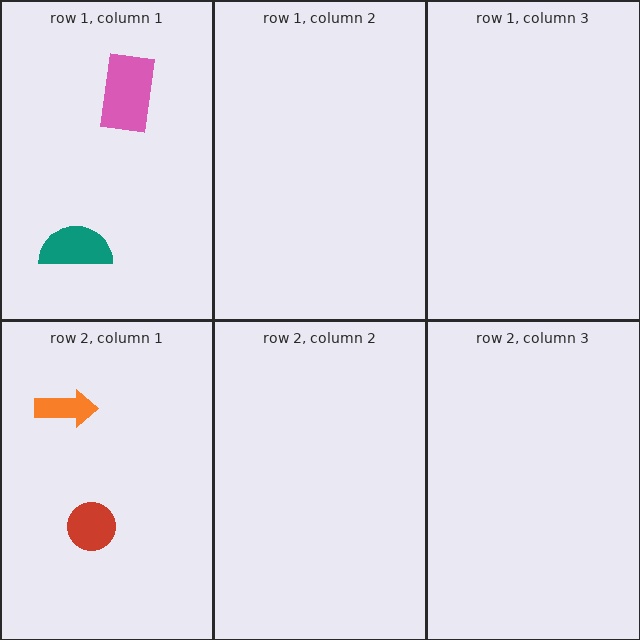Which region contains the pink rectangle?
The row 1, column 1 region.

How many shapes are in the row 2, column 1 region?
2.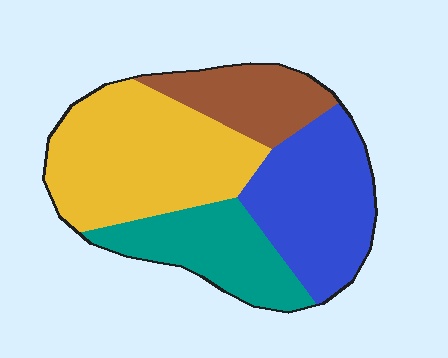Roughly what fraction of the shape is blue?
Blue takes up about one quarter (1/4) of the shape.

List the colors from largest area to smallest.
From largest to smallest: yellow, blue, teal, brown.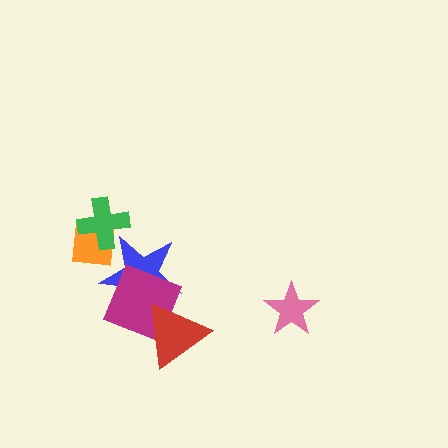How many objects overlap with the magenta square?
2 objects overlap with the magenta square.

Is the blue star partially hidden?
Yes, it is partially covered by another shape.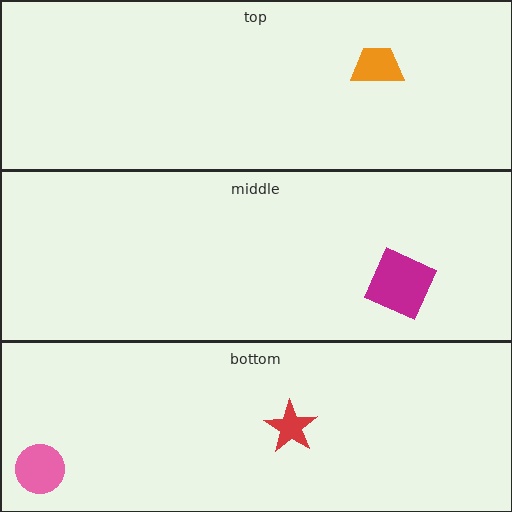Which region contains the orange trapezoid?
The top region.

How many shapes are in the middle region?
1.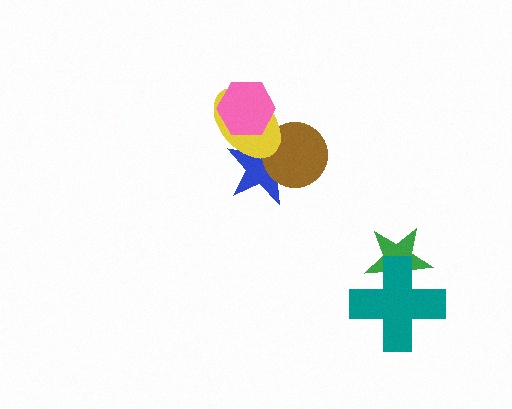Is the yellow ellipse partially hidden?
Yes, it is partially covered by another shape.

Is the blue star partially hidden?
Yes, it is partially covered by another shape.